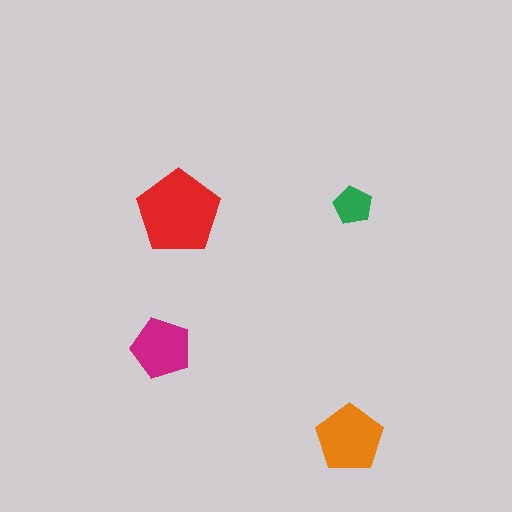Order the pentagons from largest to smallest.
the red one, the orange one, the magenta one, the green one.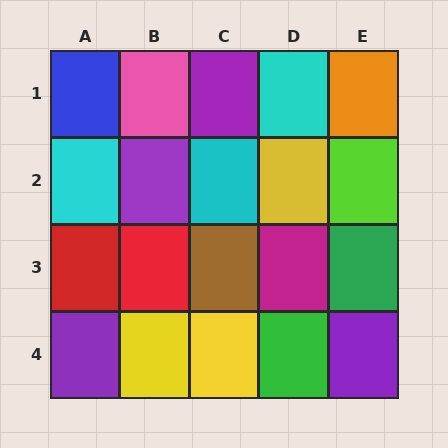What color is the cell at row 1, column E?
Orange.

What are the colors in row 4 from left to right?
Purple, yellow, yellow, green, purple.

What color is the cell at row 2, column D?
Yellow.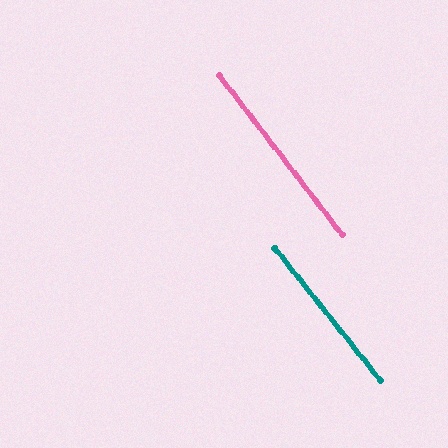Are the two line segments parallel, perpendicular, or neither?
Parallel — their directions differ by only 0.9°.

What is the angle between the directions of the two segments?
Approximately 1 degree.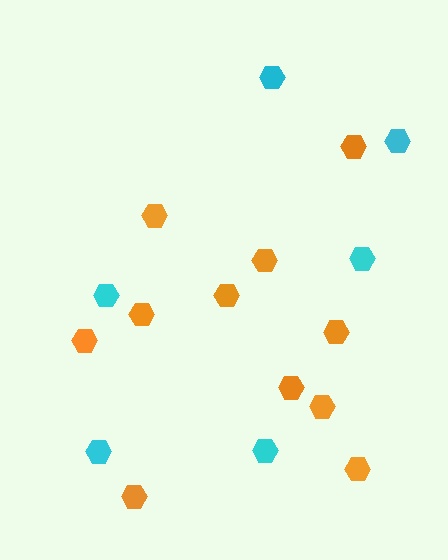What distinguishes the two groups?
There are 2 groups: one group of orange hexagons (11) and one group of cyan hexagons (6).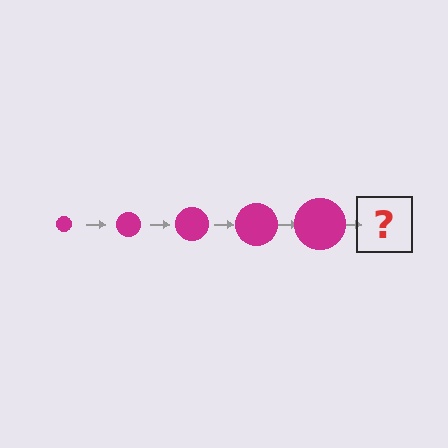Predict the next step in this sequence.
The next step is a magenta circle, larger than the previous one.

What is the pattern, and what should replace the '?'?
The pattern is that the circle gets progressively larger each step. The '?' should be a magenta circle, larger than the previous one.